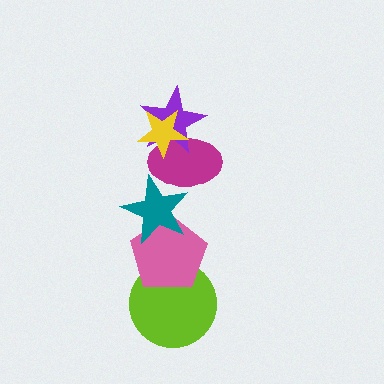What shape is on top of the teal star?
The magenta ellipse is on top of the teal star.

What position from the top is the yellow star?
The yellow star is 1st from the top.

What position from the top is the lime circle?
The lime circle is 6th from the top.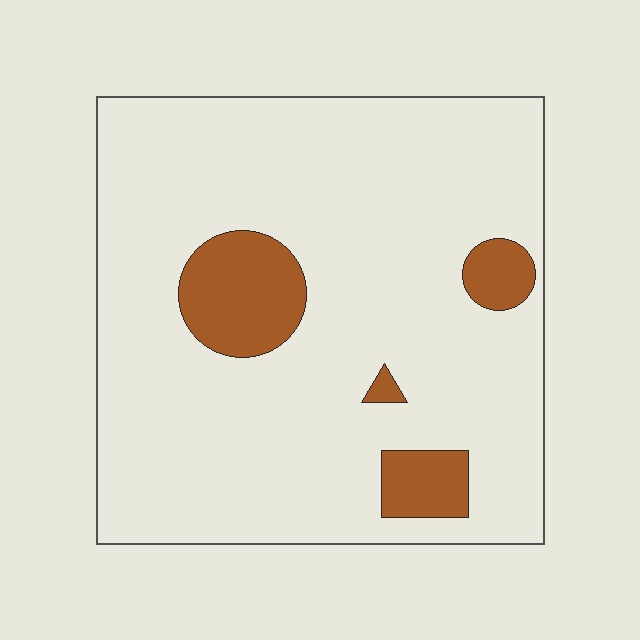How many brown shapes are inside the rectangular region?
4.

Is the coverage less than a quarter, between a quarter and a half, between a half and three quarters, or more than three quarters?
Less than a quarter.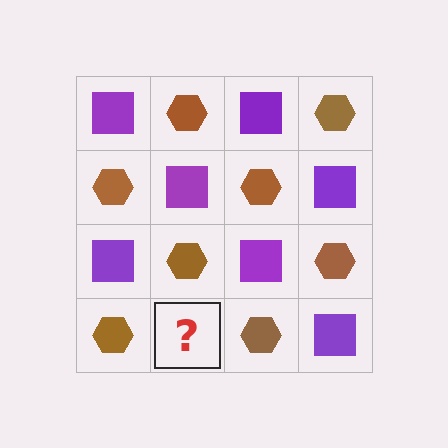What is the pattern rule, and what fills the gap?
The rule is that it alternates purple square and brown hexagon in a checkerboard pattern. The gap should be filled with a purple square.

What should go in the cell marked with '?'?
The missing cell should contain a purple square.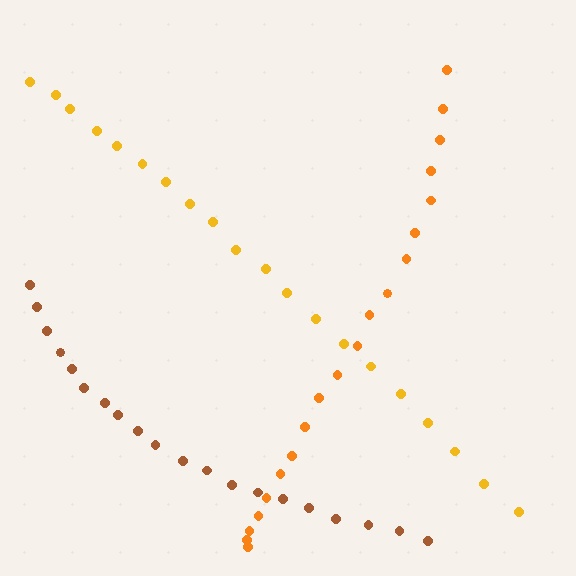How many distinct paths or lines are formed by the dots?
There are 3 distinct paths.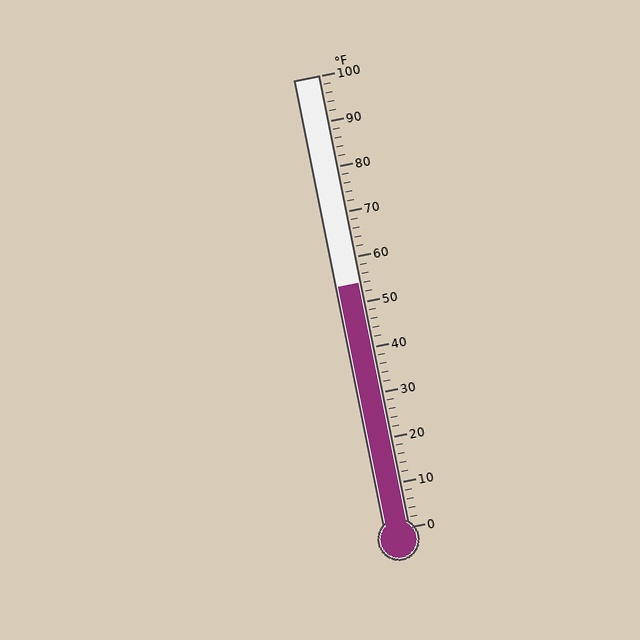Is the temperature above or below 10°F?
The temperature is above 10°F.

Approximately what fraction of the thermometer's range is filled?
The thermometer is filled to approximately 55% of its range.